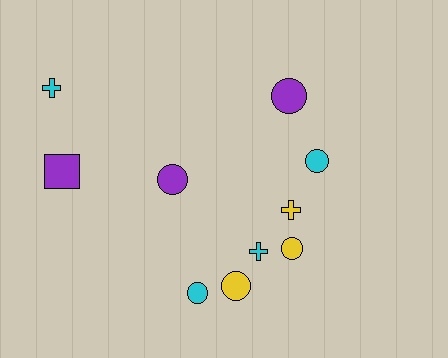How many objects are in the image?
There are 10 objects.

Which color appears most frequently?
Cyan, with 4 objects.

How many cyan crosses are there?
There are 2 cyan crosses.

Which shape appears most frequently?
Circle, with 6 objects.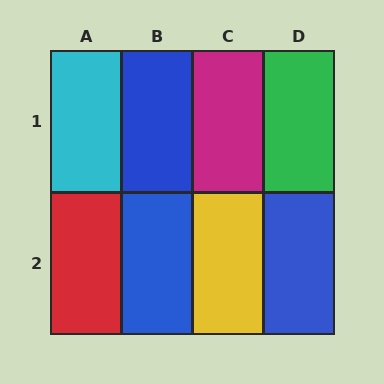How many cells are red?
1 cell is red.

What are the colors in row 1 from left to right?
Cyan, blue, magenta, green.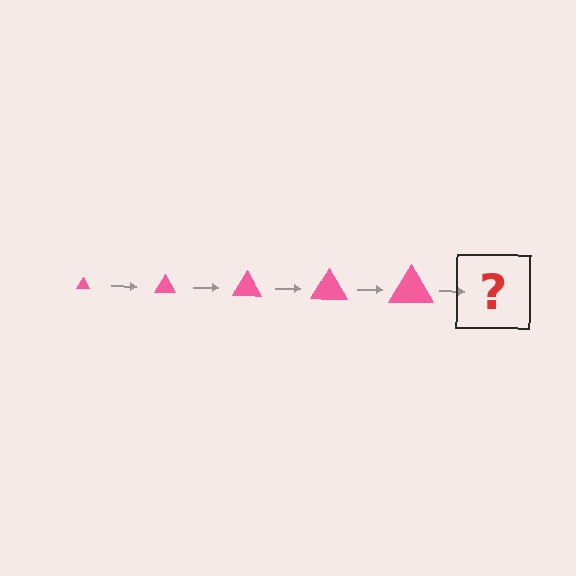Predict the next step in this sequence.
The next step is a pink triangle, larger than the previous one.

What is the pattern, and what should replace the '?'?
The pattern is that the triangle gets progressively larger each step. The '?' should be a pink triangle, larger than the previous one.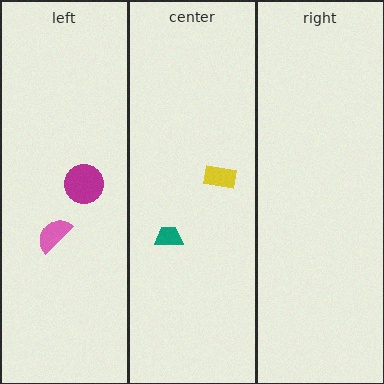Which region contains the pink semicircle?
The left region.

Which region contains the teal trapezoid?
The center region.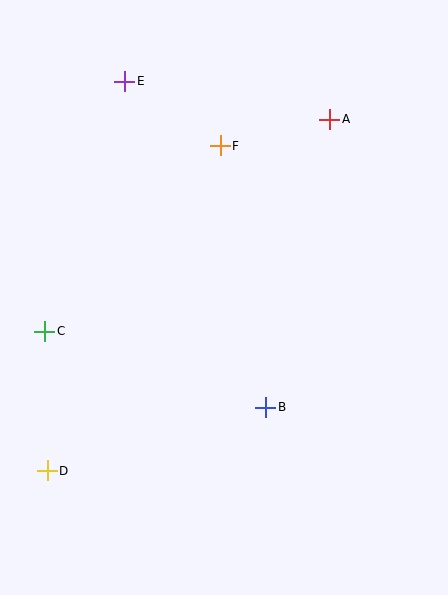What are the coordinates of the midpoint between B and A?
The midpoint between B and A is at (298, 263).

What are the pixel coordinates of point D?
Point D is at (47, 471).